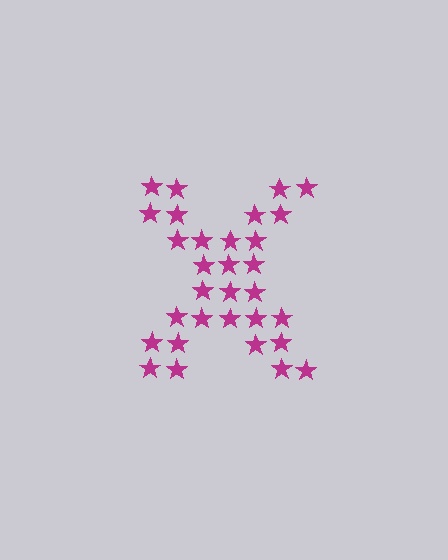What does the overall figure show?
The overall figure shows the letter X.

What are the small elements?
The small elements are stars.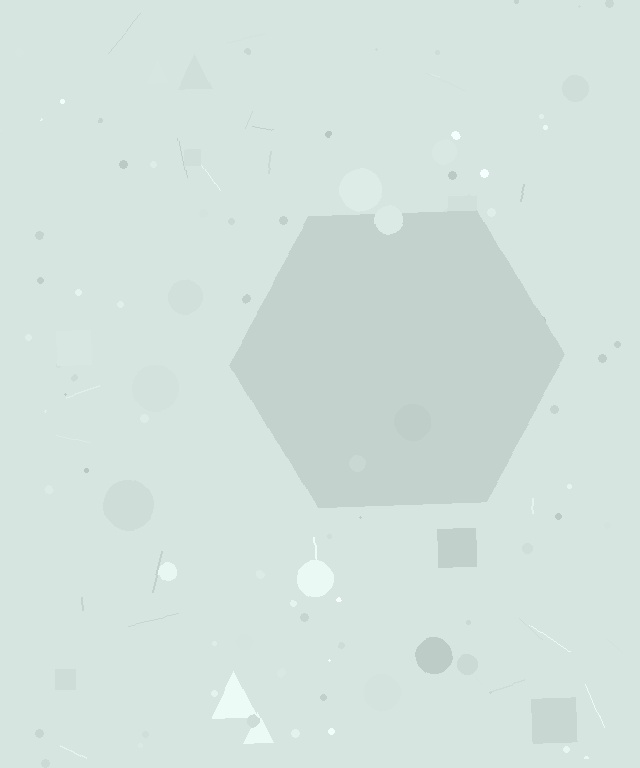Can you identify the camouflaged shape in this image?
The camouflaged shape is a hexagon.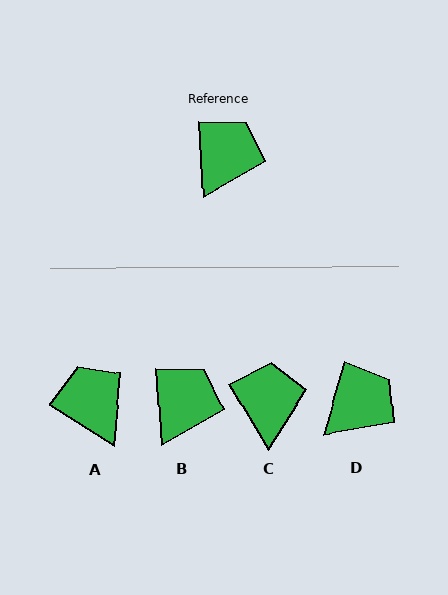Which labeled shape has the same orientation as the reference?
B.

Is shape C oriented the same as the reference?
No, it is off by about 27 degrees.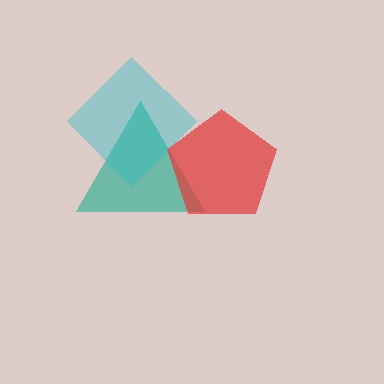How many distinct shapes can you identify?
There are 3 distinct shapes: a teal triangle, a cyan diamond, a red pentagon.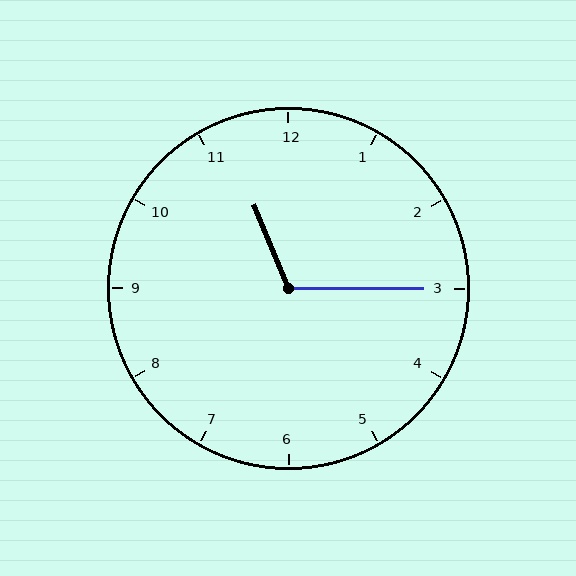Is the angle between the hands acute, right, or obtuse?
It is obtuse.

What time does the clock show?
11:15.